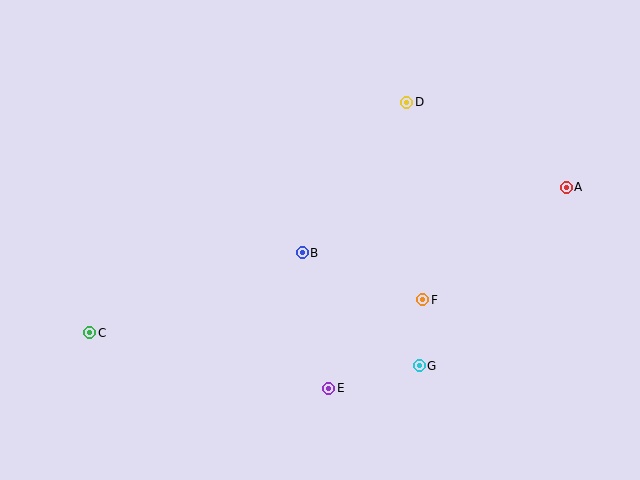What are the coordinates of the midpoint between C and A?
The midpoint between C and A is at (328, 260).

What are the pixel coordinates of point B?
Point B is at (302, 253).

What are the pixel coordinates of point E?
Point E is at (329, 388).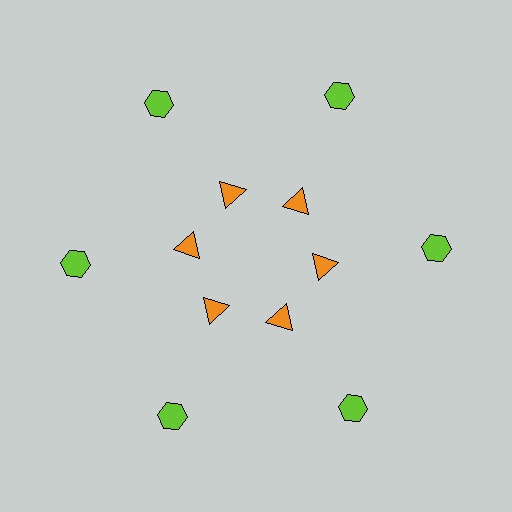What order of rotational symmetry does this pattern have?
This pattern has 6-fold rotational symmetry.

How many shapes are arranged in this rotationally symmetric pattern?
There are 12 shapes, arranged in 6 groups of 2.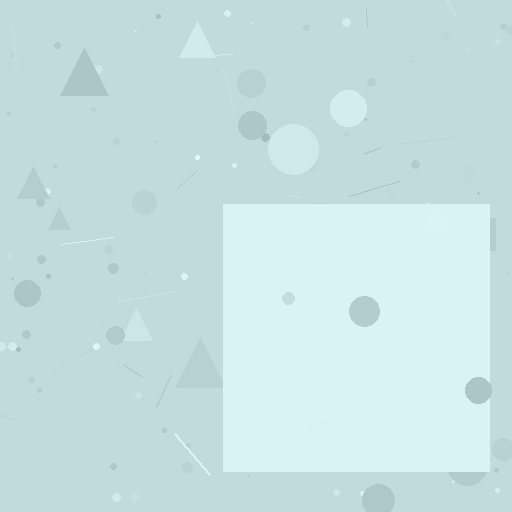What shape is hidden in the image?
A square is hidden in the image.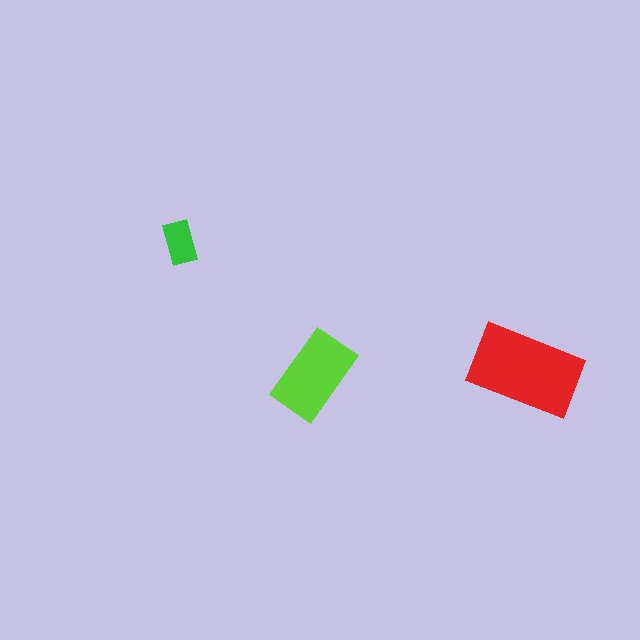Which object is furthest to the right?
The red rectangle is rightmost.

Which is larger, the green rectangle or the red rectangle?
The red one.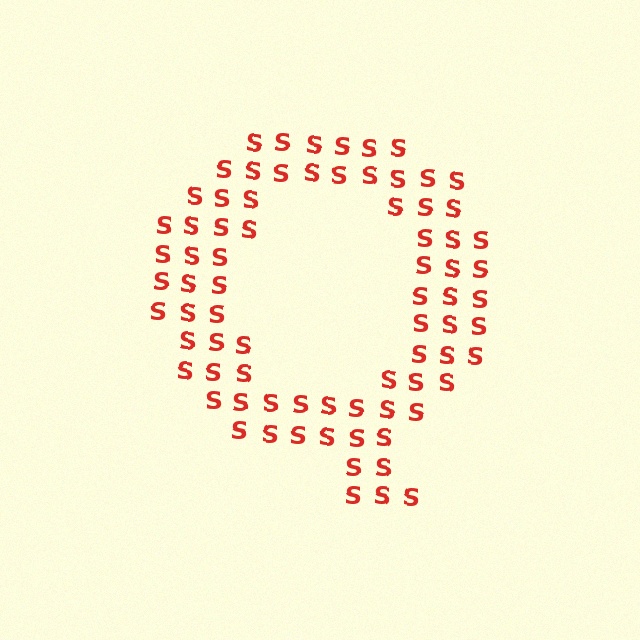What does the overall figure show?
The overall figure shows the letter Q.